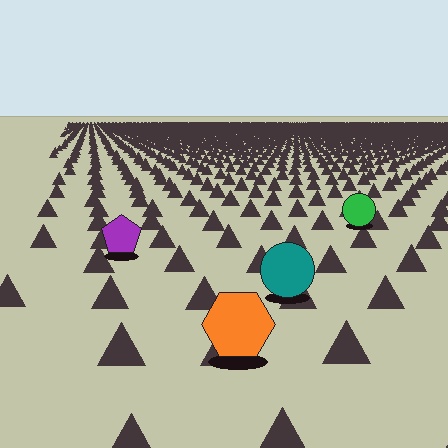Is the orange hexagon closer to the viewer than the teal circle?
Yes. The orange hexagon is closer — you can tell from the texture gradient: the ground texture is coarser near it.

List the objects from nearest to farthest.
From nearest to farthest: the orange hexagon, the teal circle, the purple pentagon, the green circle.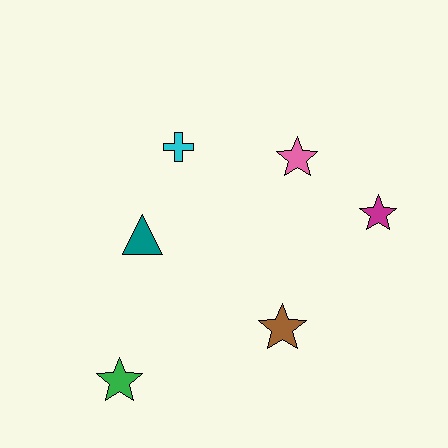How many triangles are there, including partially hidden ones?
There is 1 triangle.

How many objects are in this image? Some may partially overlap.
There are 6 objects.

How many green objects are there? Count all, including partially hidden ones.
There is 1 green object.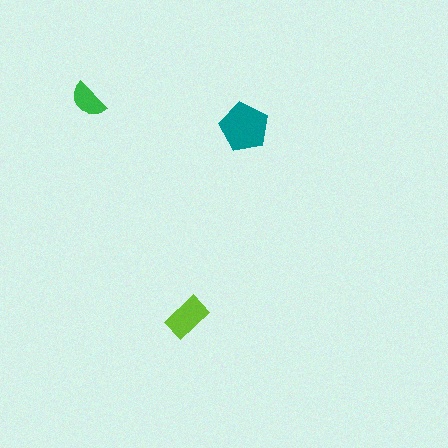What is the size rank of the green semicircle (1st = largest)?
3rd.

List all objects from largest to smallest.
The teal pentagon, the lime rectangle, the green semicircle.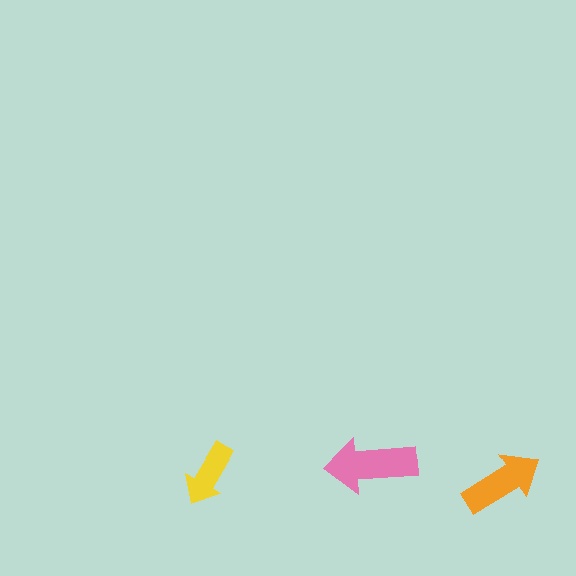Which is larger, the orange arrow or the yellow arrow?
The orange one.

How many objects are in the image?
There are 3 objects in the image.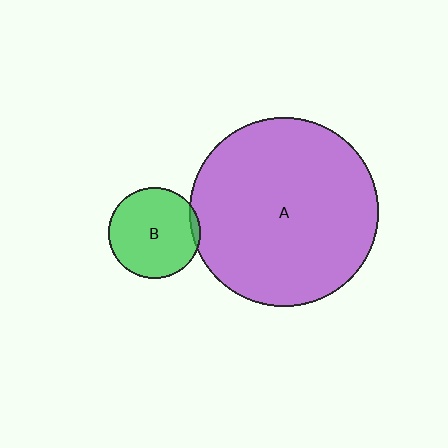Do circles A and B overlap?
Yes.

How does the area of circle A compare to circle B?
Approximately 4.2 times.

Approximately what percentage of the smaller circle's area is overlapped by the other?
Approximately 5%.